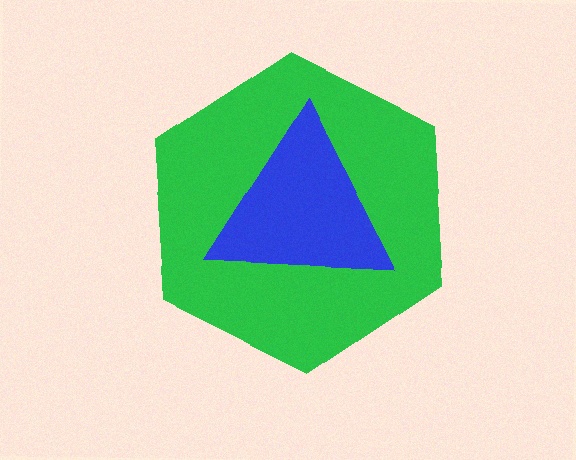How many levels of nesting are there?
2.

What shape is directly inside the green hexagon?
The blue triangle.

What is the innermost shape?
The blue triangle.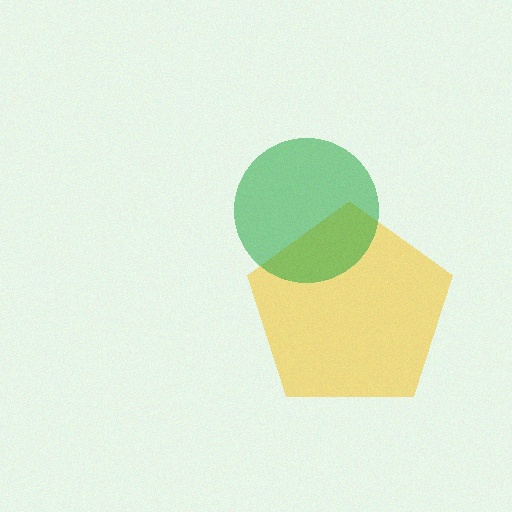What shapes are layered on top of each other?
The layered shapes are: a yellow pentagon, a green circle.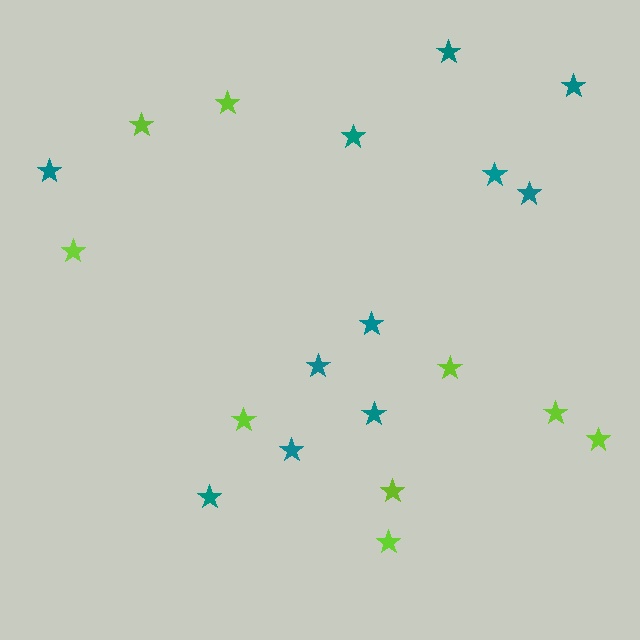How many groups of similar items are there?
There are 2 groups: one group of lime stars (9) and one group of teal stars (11).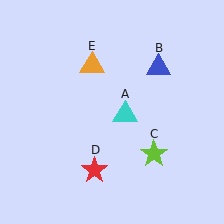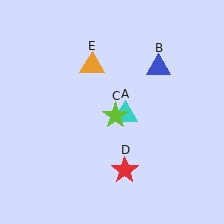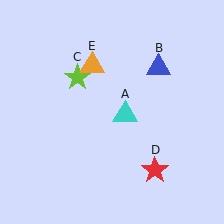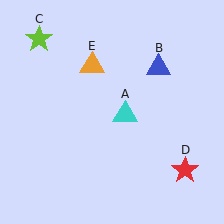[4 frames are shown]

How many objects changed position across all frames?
2 objects changed position: lime star (object C), red star (object D).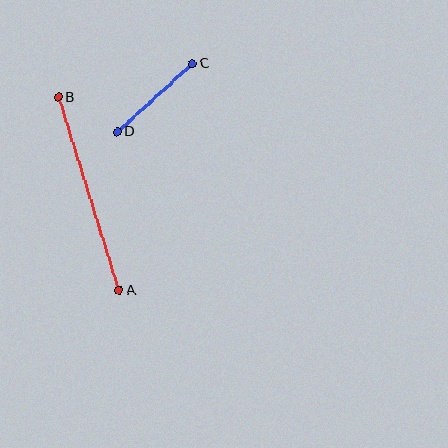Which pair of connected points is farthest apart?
Points A and B are farthest apart.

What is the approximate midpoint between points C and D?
The midpoint is at approximately (155, 98) pixels.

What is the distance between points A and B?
The distance is approximately 203 pixels.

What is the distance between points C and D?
The distance is approximately 101 pixels.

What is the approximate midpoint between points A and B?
The midpoint is at approximately (89, 194) pixels.